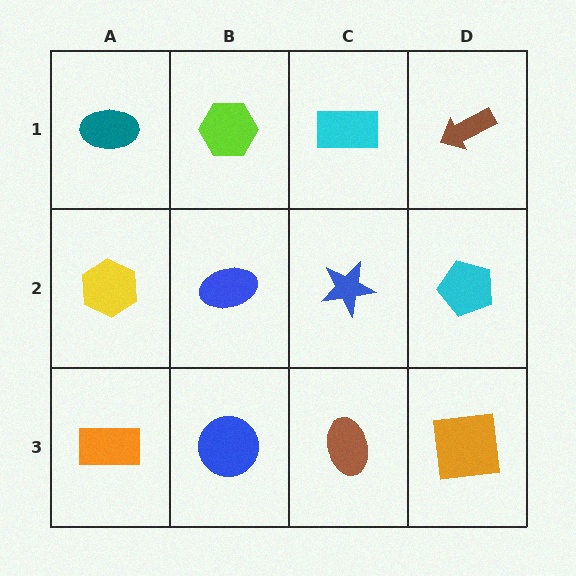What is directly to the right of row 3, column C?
An orange square.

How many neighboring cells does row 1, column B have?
3.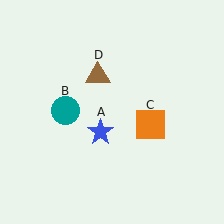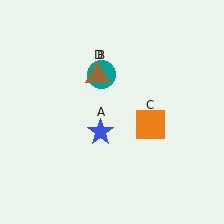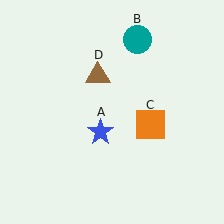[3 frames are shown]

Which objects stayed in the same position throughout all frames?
Blue star (object A) and orange square (object C) and brown triangle (object D) remained stationary.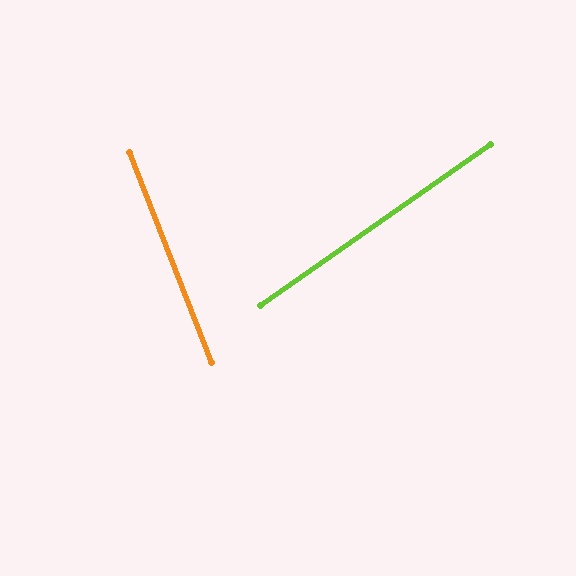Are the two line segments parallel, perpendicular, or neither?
Neither parallel nor perpendicular — they differ by about 76°.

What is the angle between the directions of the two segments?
Approximately 76 degrees.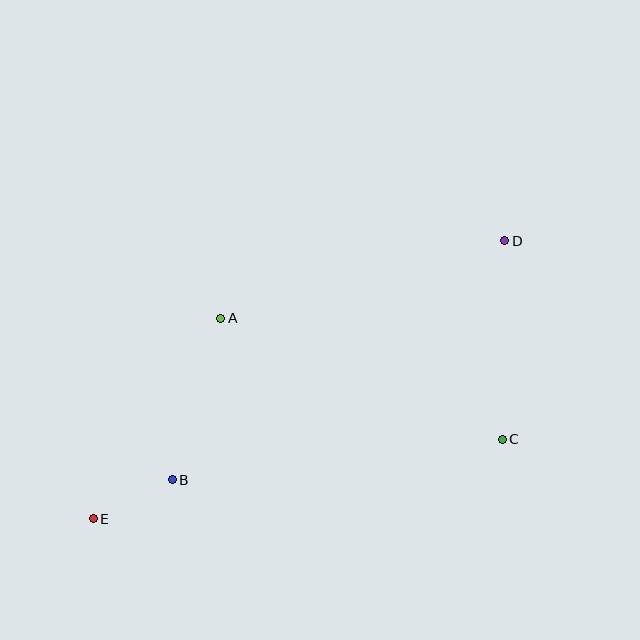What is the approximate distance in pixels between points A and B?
The distance between A and B is approximately 169 pixels.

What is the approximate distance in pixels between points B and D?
The distance between B and D is approximately 410 pixels.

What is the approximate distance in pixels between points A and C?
The distance between A and C is approximately 307 pixels.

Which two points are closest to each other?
Points B and E are closest to each other.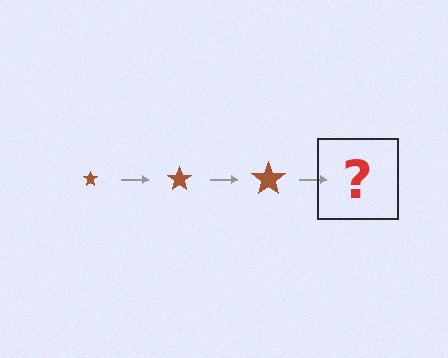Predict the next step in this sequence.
The next step is a brown star, larger than the previous one.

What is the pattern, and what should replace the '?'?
The pattern is that the star gets progressively larger each step. The '?' should be a brown star, larger than the previous one.